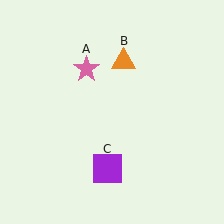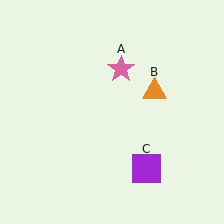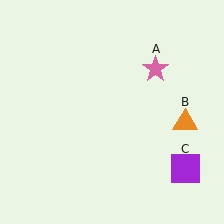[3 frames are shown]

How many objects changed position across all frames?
3 objects changed position: pink star (object A), orange triangle (object B), purple square (object C).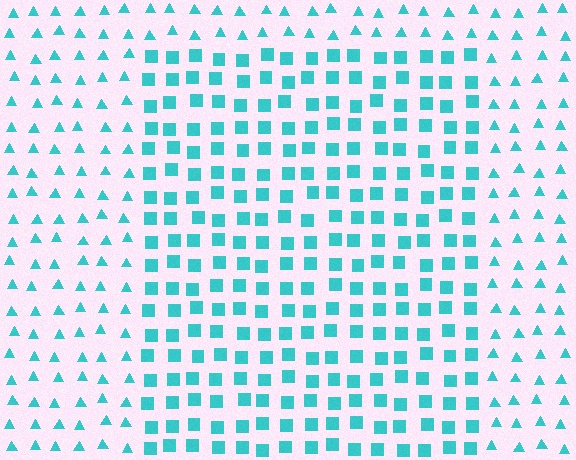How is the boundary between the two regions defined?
The boundary is defined by a change in element shape: squares inside vs. triangles outside. All elements share the same color and spacing.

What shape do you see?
I see a rectangle.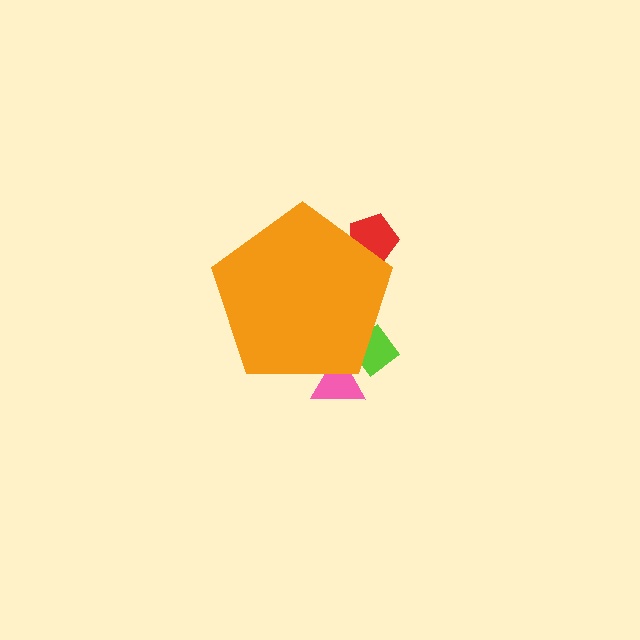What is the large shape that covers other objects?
An orange pentagon.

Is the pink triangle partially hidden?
Yes, the pink triangle is partially hidden behind the orange pentagon.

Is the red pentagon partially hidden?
Yes, the red pentagon is partially hidden behind the orange pentagon.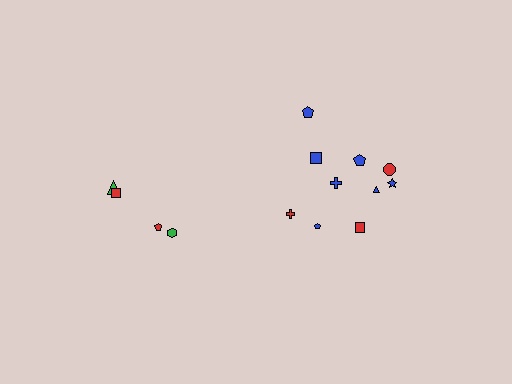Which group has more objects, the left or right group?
The right group.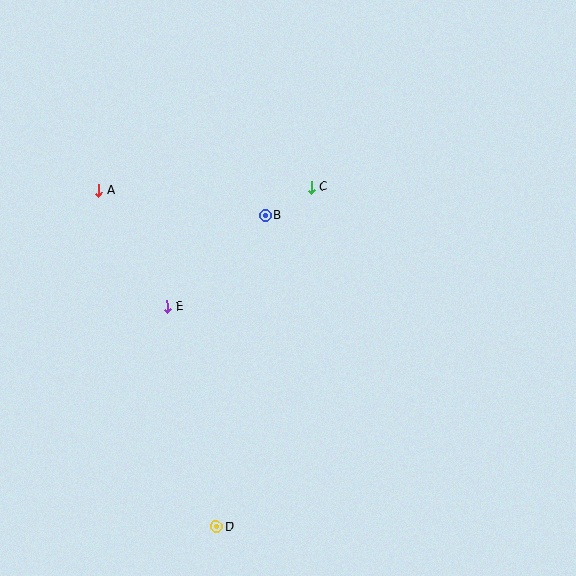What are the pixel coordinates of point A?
Point A is at (99, 191).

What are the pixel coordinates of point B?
Point B is at (266, 215).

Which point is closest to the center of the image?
Point B at (266, 215) is closest to the center.